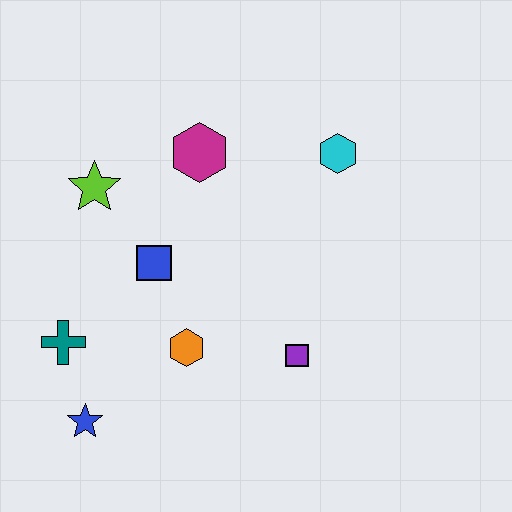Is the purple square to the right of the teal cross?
Yes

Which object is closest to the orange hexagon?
The blue square is closest to the orange hexagon.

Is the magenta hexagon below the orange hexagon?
No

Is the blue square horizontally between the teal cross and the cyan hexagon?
Yes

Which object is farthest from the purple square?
The lime star is farthest from the purple square.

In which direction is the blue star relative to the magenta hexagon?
The blue star is below the magenta hexagon.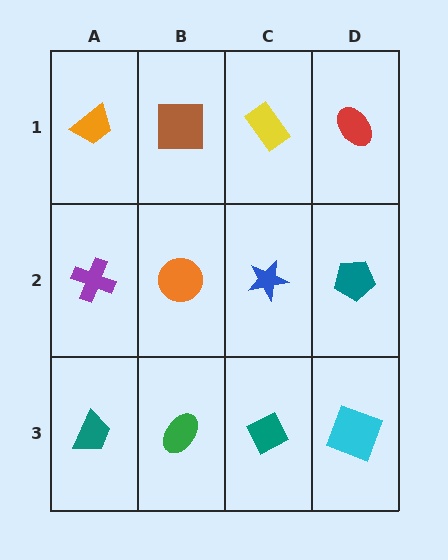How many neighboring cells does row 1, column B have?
3.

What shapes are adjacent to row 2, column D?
A red ellipse (row 1, column D), a cyan square (row 3, column D), a blue star (row 2, column C).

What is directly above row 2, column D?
A red ellipse.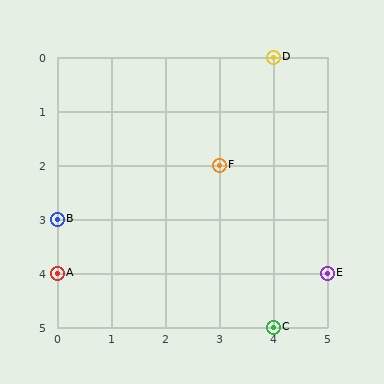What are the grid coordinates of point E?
Point E is at grid coordinates (5, 4).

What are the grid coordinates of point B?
Point B is at grid coordinates (0, 3).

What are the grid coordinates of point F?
Point F is at grid coordinates (3, 2).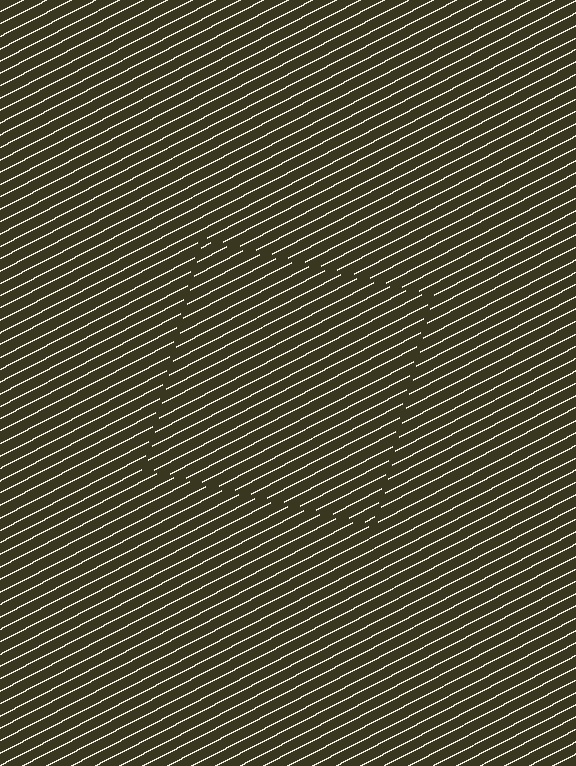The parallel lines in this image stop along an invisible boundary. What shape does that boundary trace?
An illusory square. The interior of the shape contains the same grating, shifted by half a period — the contour is defined by the phase discontinuity where line-ends from the inner and outer gratings abut.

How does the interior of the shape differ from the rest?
The interior of the shape contains the same grating, shifted by half a period — the contour is defined by the phase discontinuity where line-ends from the inner and outer gratings abut.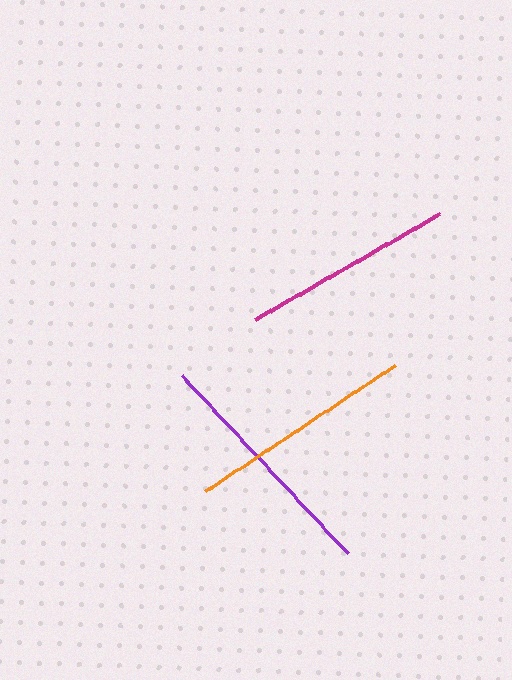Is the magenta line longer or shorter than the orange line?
The orange line is longer than the magenta line.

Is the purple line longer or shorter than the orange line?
The purple line is longer than the orange line.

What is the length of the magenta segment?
The magenta segment is approximately 213 pixels long.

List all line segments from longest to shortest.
From longest to shortest: purple, orange, magenta.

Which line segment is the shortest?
The magenta line is the shortest at approximately 213 pixels.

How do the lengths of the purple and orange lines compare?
The purple and orange lines are approximately the same length.